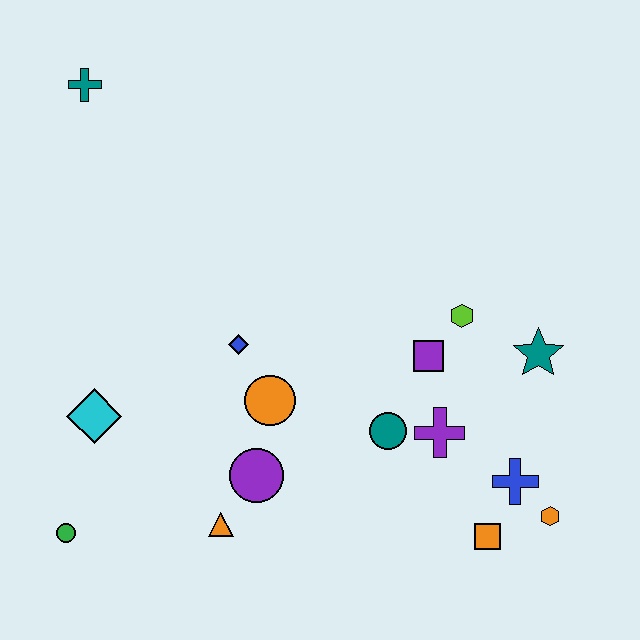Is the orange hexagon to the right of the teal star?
Yes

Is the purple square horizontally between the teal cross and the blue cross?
Yes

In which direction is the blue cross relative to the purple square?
The blue cross is below the purple square.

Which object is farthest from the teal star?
The teal cross is farthest from the teal star.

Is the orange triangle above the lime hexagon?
No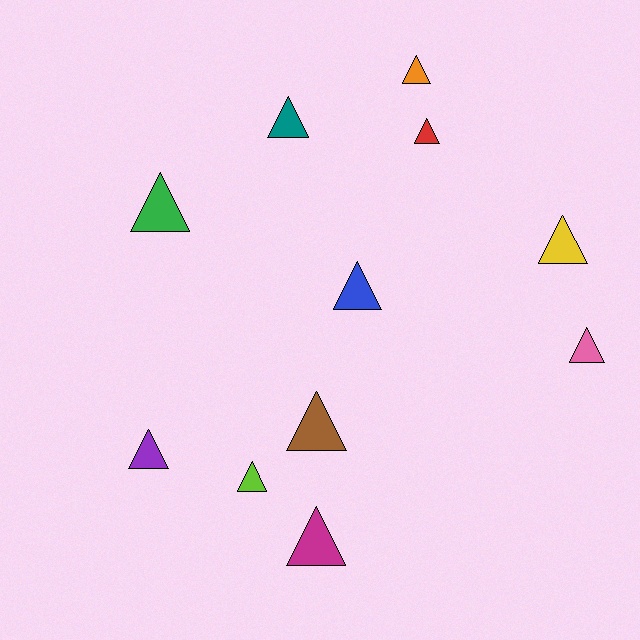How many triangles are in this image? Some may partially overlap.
There are 11 triangles.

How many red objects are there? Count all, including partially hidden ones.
There is 1 red object.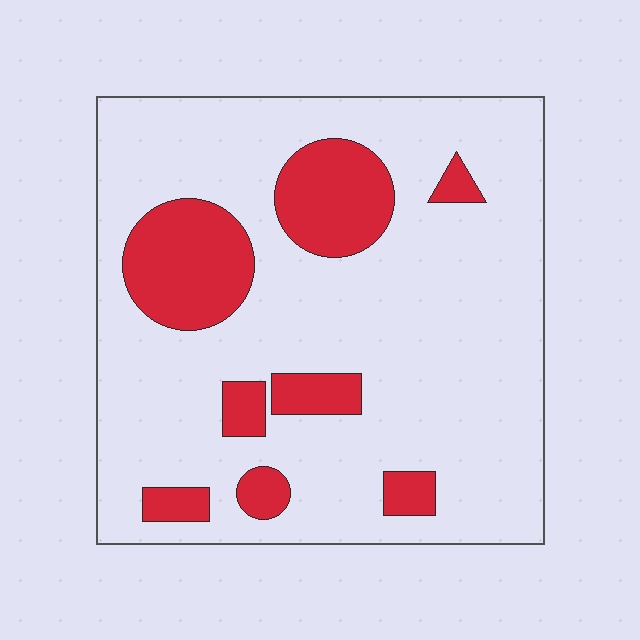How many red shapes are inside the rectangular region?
8.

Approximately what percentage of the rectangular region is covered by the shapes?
Approximately 20%.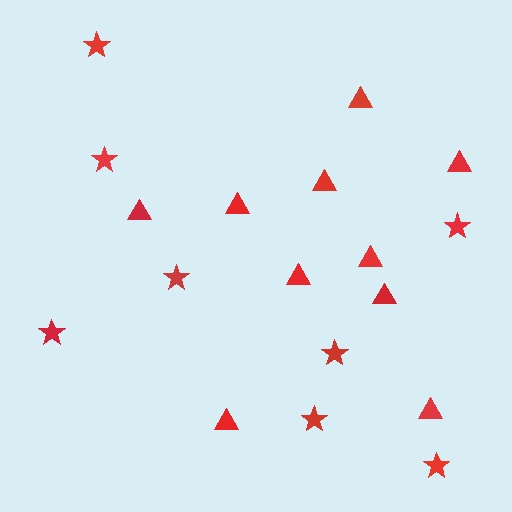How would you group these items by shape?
There are 2 groups: one group of triangles (10) and one group of stars (8).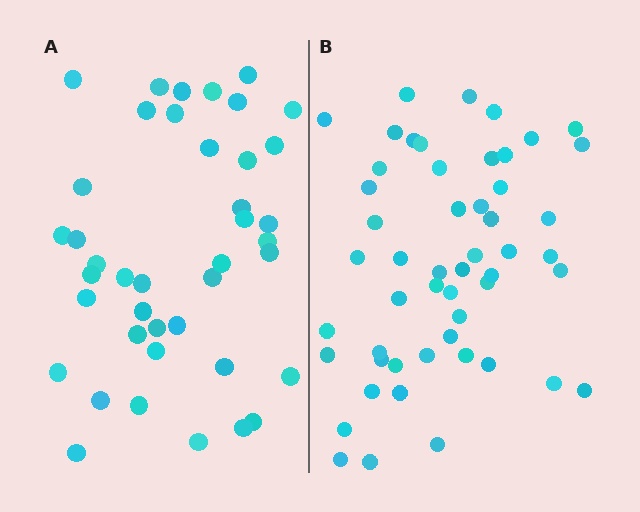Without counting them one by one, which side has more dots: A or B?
Region B (the right region) has more dots.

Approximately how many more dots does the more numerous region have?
Region B has roughly 12 or so more dots than region A.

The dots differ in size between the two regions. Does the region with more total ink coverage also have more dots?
No. Region A has more total ink coverage because its dots are larger, but region B actually contains more individual dots. Total area can be misleading — the number of items is what matters here.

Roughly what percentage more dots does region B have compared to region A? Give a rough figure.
About 25% more.